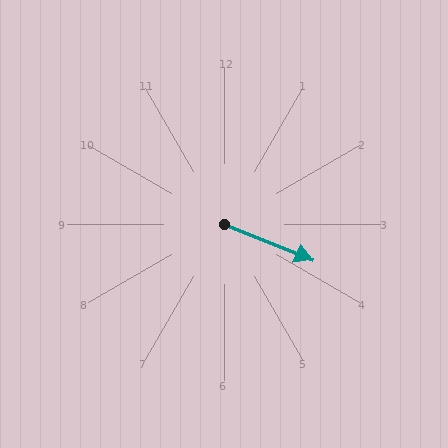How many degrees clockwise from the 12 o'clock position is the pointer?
Approximately 112 degrees.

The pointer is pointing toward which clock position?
Roughly 4 o'clock.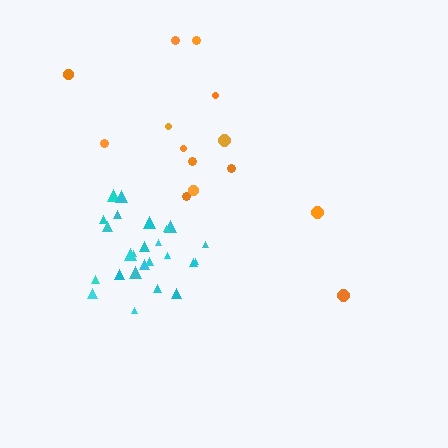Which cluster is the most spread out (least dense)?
Orange.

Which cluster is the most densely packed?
Cyan.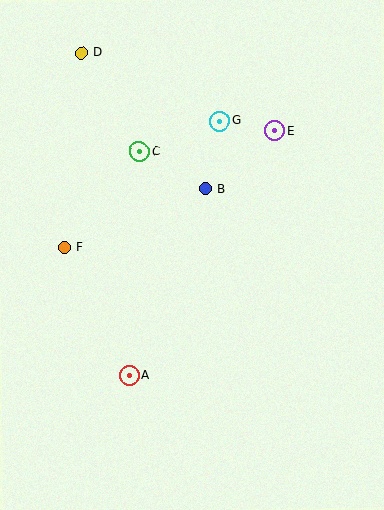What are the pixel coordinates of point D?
Point D is at (82, 53).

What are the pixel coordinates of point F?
Point F is at (64, 247).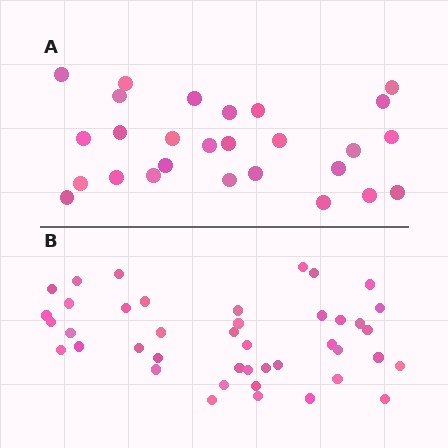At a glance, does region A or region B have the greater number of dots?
Region B (the bottom region) has more dots.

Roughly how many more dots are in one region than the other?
Region B has approximately 15 more dots than region A.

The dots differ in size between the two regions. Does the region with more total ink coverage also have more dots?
No. Region A has more total ink coverage because its dots are larger, but region B actually contains more individual dots. Total area can be misleading — the number of items is what matters here.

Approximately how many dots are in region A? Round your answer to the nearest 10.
About 30 dots. (The exact count is 27, which rounds to 30.)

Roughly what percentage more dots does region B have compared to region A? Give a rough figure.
About 55% more.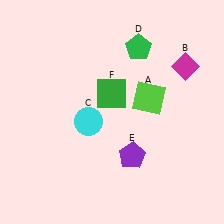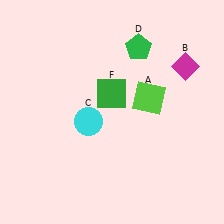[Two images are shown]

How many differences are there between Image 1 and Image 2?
There is 1 difference between the two images.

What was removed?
The purple pentagon (E) was removed in Image 2.